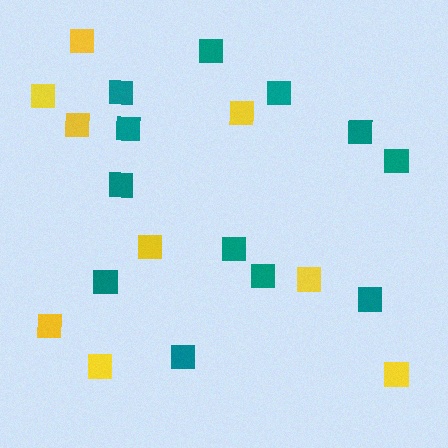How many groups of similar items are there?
There are 2 groups: one group of yellow squares (9) and one group of teal squares (12).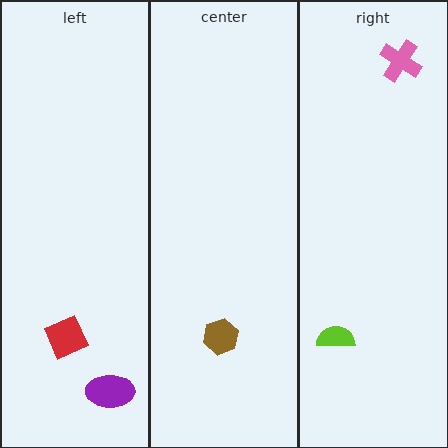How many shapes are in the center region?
1.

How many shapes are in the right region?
2.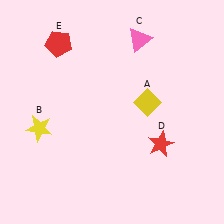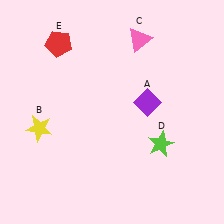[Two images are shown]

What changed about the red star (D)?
In Image 1, D is red. In Image 2, it changed to lime.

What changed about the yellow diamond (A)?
In Image 1, A is yellow. In Image 2, it changed to purple.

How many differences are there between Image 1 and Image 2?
There are 2 differences between the two images.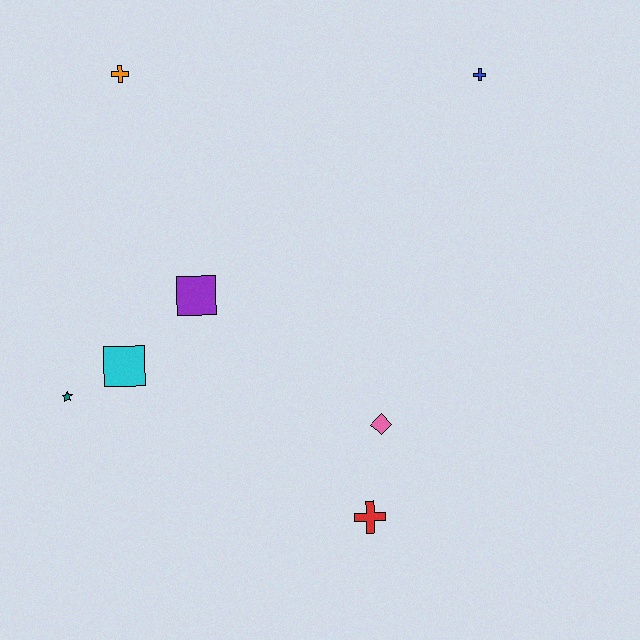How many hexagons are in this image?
There are no hexagons.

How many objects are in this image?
There are 7 objects.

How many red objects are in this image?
There is 1 red object.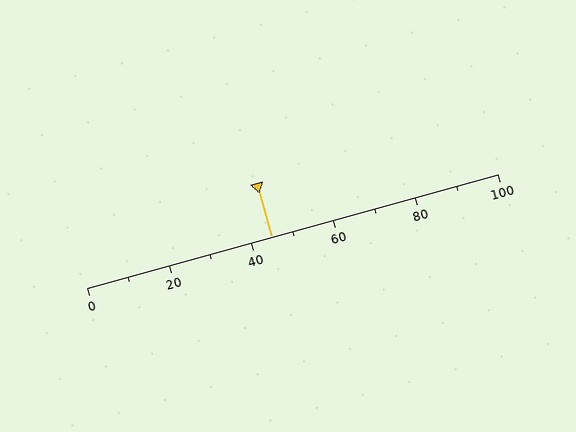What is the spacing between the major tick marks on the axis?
The major ticks are spaced 20 apart.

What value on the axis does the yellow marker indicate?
The marker indicates approximately 45.